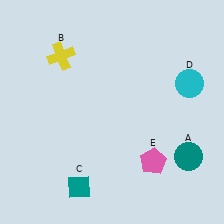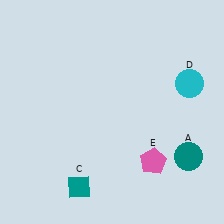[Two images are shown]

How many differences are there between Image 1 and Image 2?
There is 1 difference between the two images.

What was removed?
The yellow cross (B) was removed in Image 2.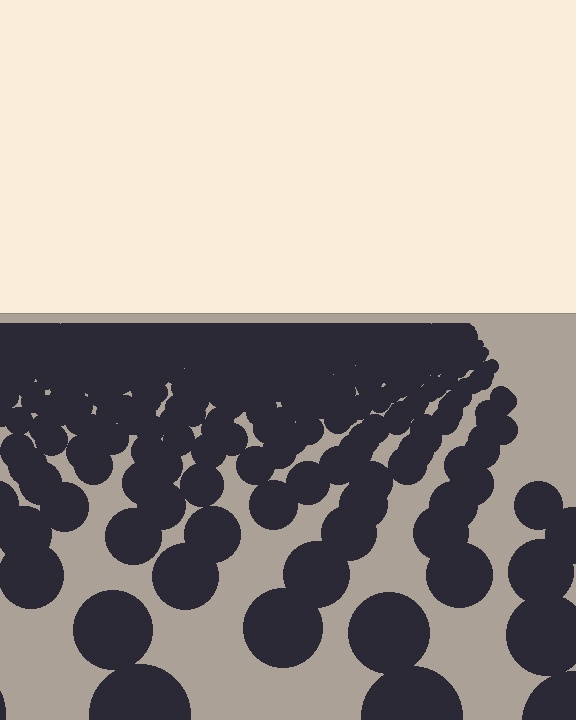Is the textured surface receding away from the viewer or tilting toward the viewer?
The surface is receding away from the viewer. Texture elements get smaller and denser toward the top.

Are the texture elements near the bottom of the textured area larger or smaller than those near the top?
Larger. Near the bottom, elements are closer to the viewer and appear at a bigger on-screen size.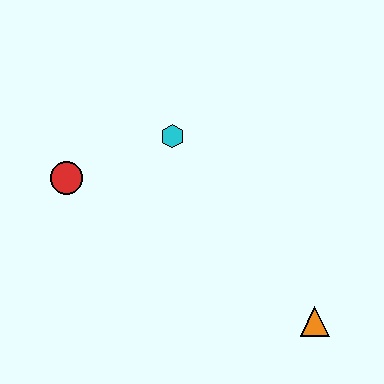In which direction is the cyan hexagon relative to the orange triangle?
The cyan hexagon is above the orange triangle.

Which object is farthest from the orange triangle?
The red circle is farthest from the orange triangle.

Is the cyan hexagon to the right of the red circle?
Yes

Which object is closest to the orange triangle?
The cyan hexagon is closest to the orange triangle.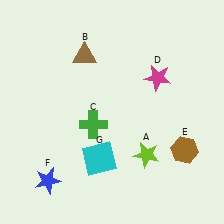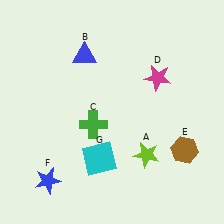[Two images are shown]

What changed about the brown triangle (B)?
In Image 1, B is brown. In Image 2, it changed to blue.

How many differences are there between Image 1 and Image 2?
There is 1 difference between the two images.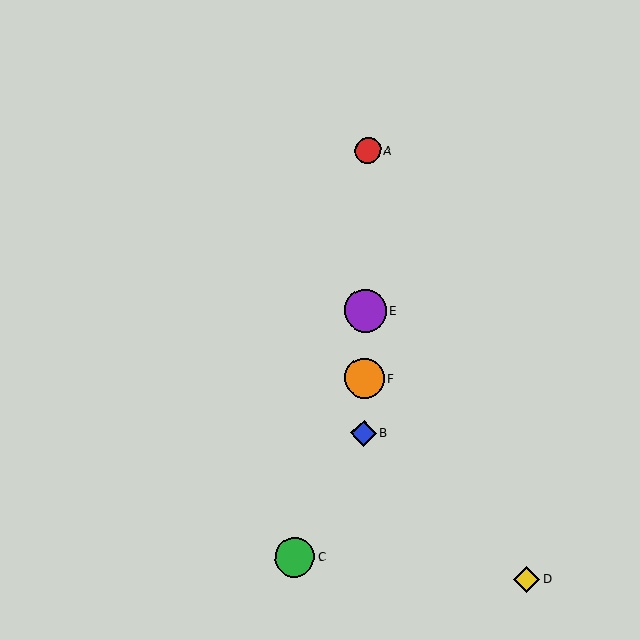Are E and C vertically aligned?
No, E is at x≈365 and C is at x≈294.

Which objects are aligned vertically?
Objects A, B, E, F are aligned vertically.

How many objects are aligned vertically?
4 objects (A, B, E, F) are aligned vertically.